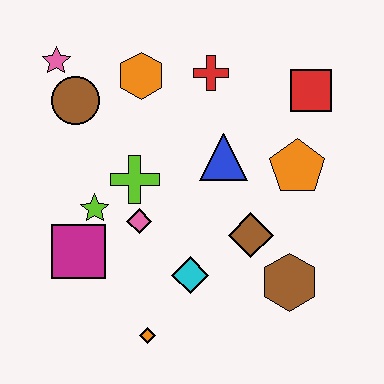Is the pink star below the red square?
No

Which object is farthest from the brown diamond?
The pink star is farthest from the brown diamond.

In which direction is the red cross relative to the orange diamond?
The red cross is above the orange diamond.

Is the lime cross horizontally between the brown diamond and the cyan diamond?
No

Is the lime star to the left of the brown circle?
No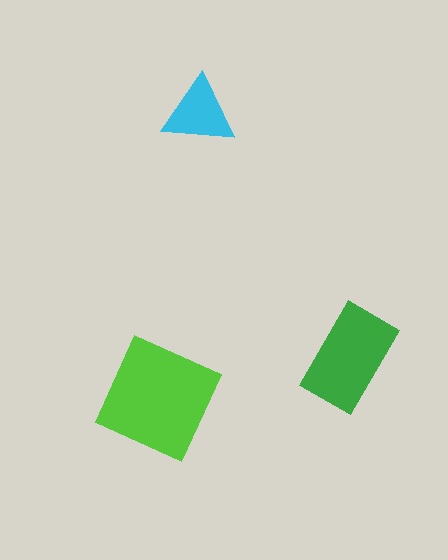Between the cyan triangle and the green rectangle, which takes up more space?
The green rectangle.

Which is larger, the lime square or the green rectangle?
The lime square.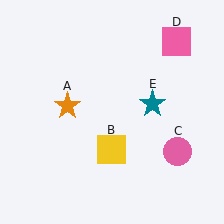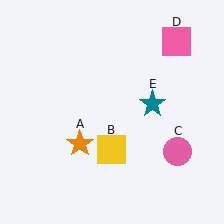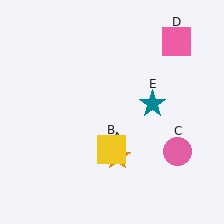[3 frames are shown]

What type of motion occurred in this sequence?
The orange star (object A) rotated counterclockwise around the center of the scene.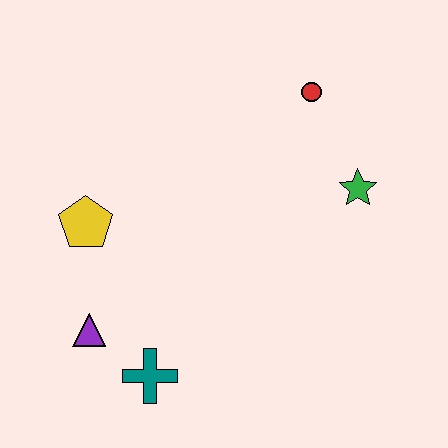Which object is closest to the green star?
The red circle is closest to the green star.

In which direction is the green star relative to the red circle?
The green star is below the red circle.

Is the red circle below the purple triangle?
No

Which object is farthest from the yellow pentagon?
The green star is farthest from the yellow pentagon.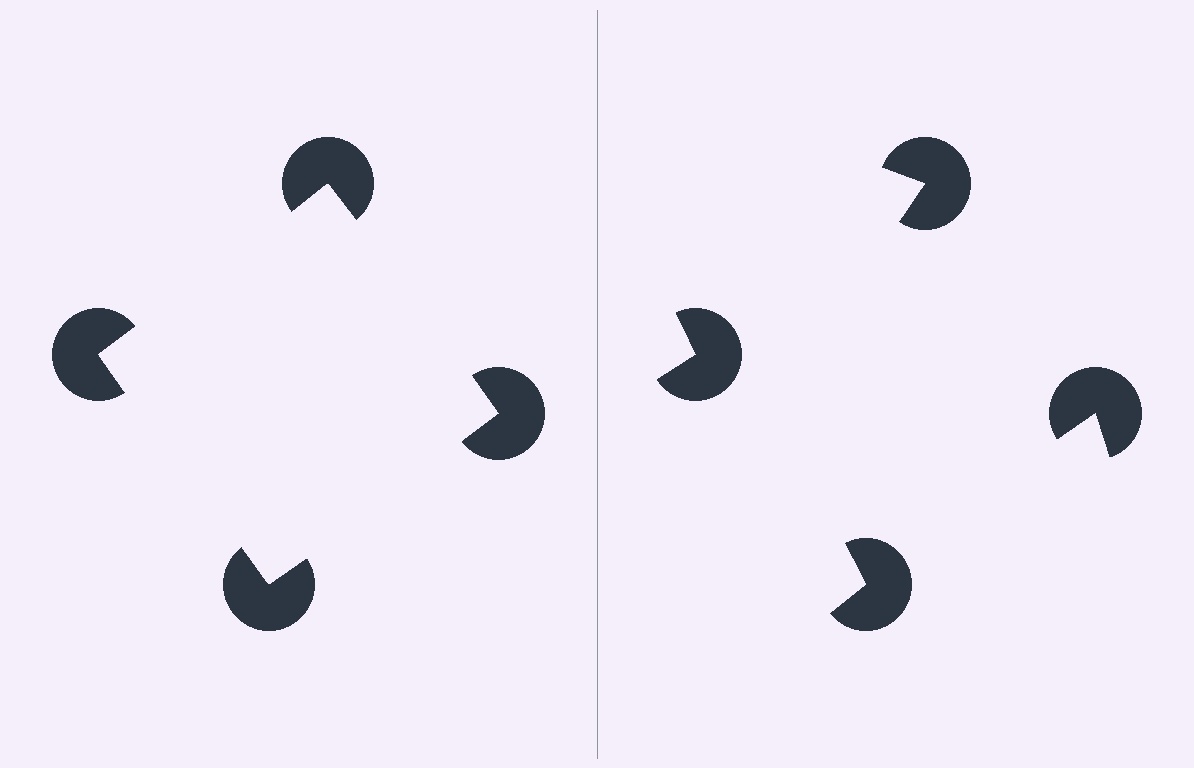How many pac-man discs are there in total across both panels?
8 — 4 on each side.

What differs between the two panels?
The pac-man discs are positioned identically on both sides; only the wedge orientations differ. On the left they align to a square; on the right they are misaligned.